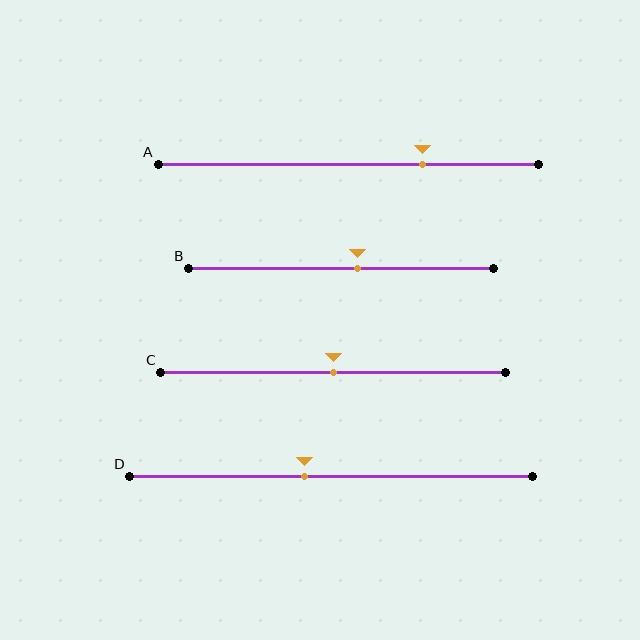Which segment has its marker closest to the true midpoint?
Segment C has its marker closest to the true midpoint.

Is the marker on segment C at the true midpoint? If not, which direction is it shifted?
Yes, the marker on segment C is at the true midpoint.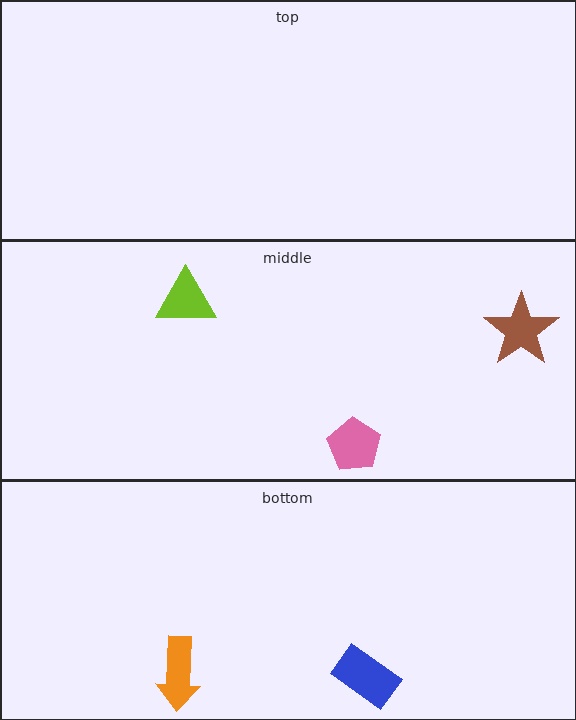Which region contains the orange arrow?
The bottom region.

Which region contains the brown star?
The middle region.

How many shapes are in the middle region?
3.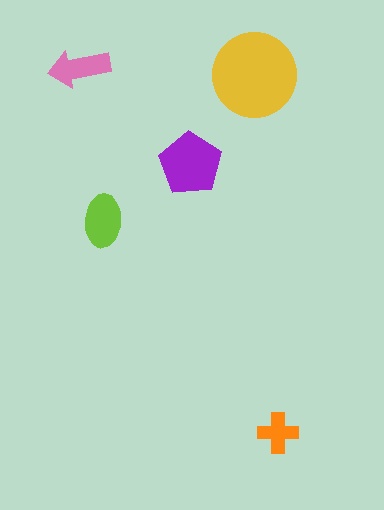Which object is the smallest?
The orange cross.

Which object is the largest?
The yellow circle.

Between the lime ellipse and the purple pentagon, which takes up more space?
The purple pentagon.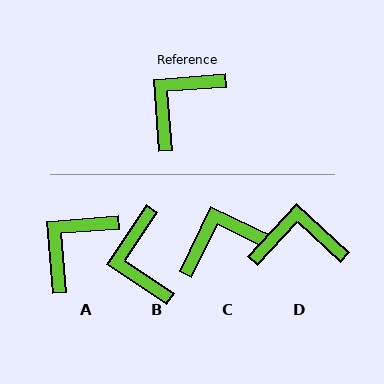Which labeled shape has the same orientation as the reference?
A.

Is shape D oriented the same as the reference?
No, it is off by about 48 degrees.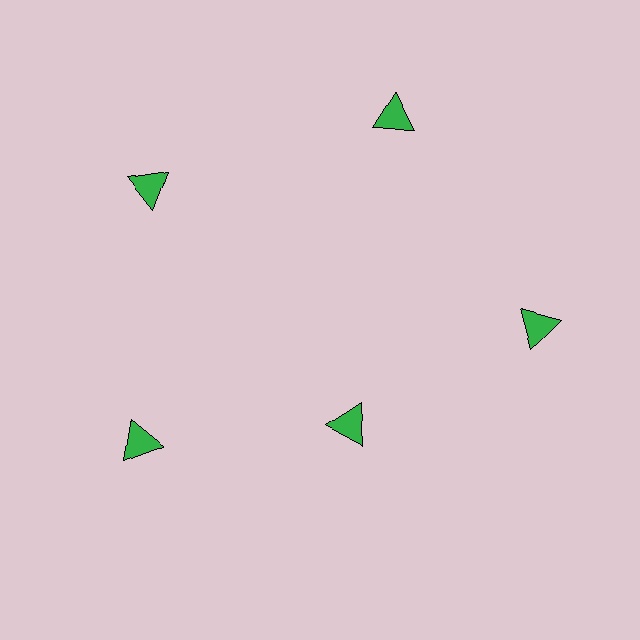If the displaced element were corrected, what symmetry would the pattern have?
It would have 5-fold rotational symmetry — the pattern would map onto itself every 72 degrees.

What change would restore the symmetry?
The symmetry would be restored by moving it outward, back onto the ring so that all 5 triangles sit at equal angles and equal distance from the center.